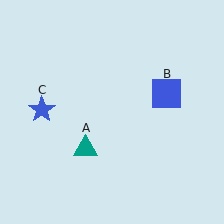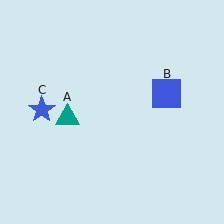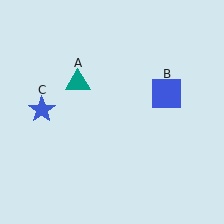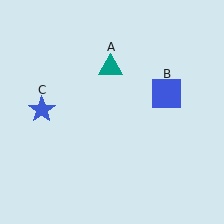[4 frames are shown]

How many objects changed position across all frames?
1 object changed position: teal triangle (object A).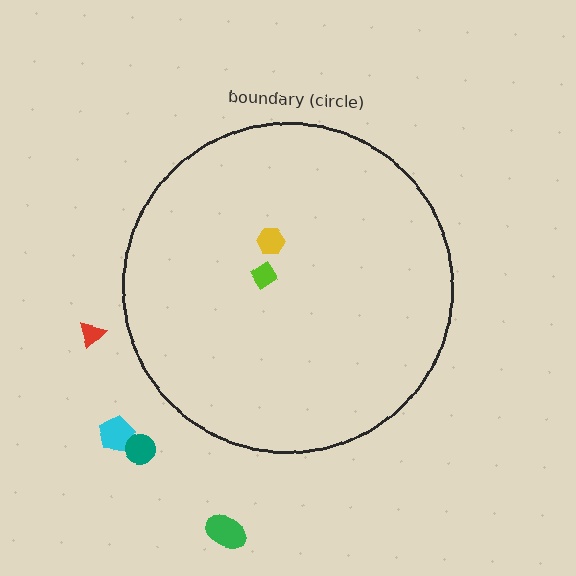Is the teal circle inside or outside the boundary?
Outside.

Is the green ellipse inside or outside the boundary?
Outside.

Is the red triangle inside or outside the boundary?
Outside.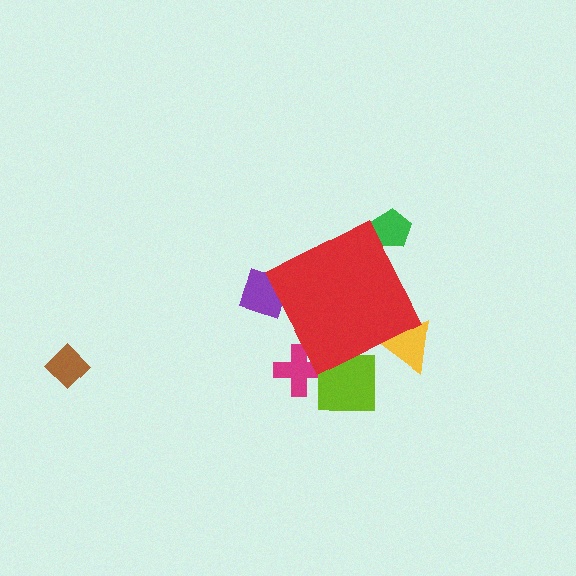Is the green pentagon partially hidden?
Yes, the green pentagon is partially hidden behind the red diamond.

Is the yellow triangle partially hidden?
Yes, the yellow triangle is partially hidden behind the red diamond.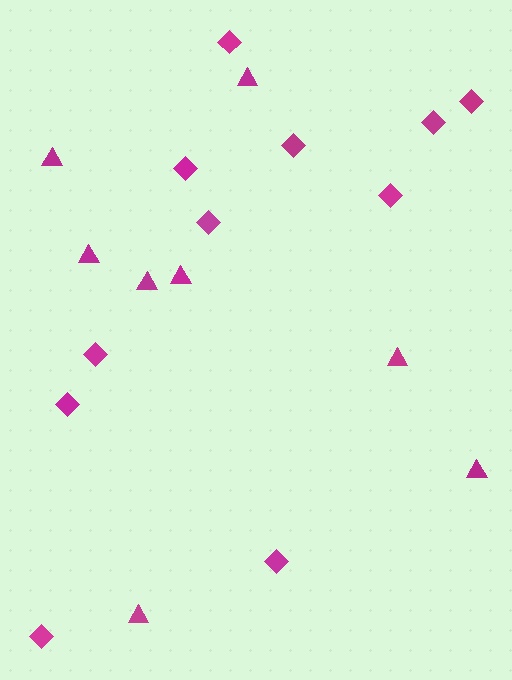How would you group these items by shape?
There are 2 groups: one group of diamonds (11) and one group of triangles (8).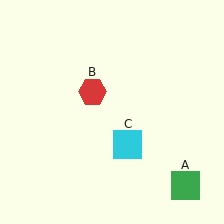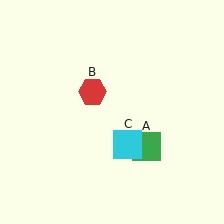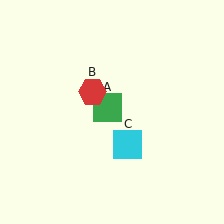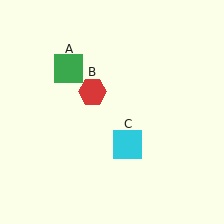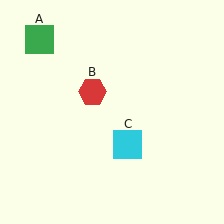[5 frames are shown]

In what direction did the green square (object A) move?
The green square (object A) moved up and to the left.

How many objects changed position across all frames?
1 object changed position: green square (object A).